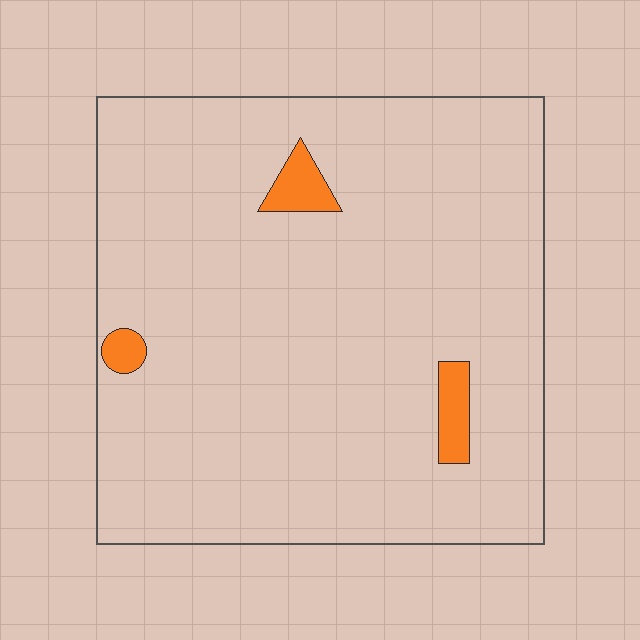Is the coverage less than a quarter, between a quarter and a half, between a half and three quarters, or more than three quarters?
Less than a quarter.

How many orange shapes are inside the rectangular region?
3.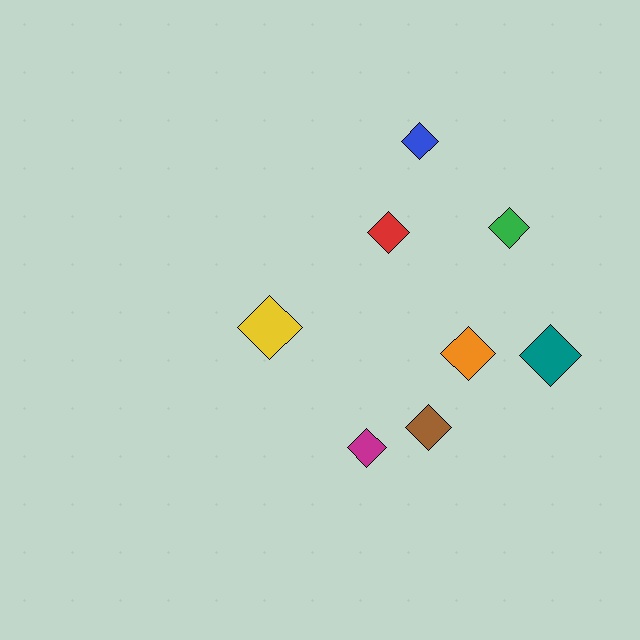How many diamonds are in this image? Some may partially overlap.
There are 8 diamonds.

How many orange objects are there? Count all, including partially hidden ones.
There is 1 orange object.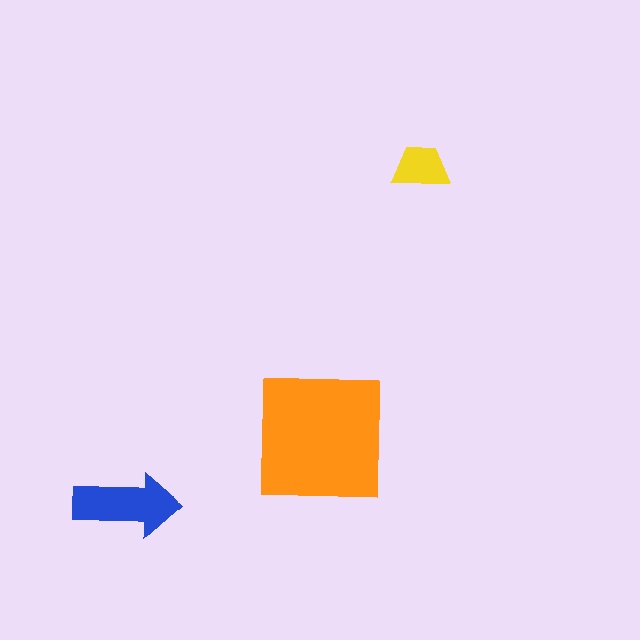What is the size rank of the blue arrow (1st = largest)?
2nd.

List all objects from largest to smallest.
The orange square, the blue arrow, the yellow trapezoid.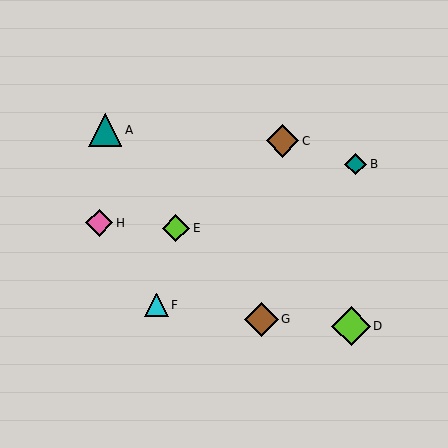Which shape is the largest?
The lime diamond (labeled D) is the largest.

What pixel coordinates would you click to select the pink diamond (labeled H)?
Click at (99, 223) to select the pink diamond H.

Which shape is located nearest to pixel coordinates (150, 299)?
The cyan triangle (labeled F) at (157, 305) is nearest to that location.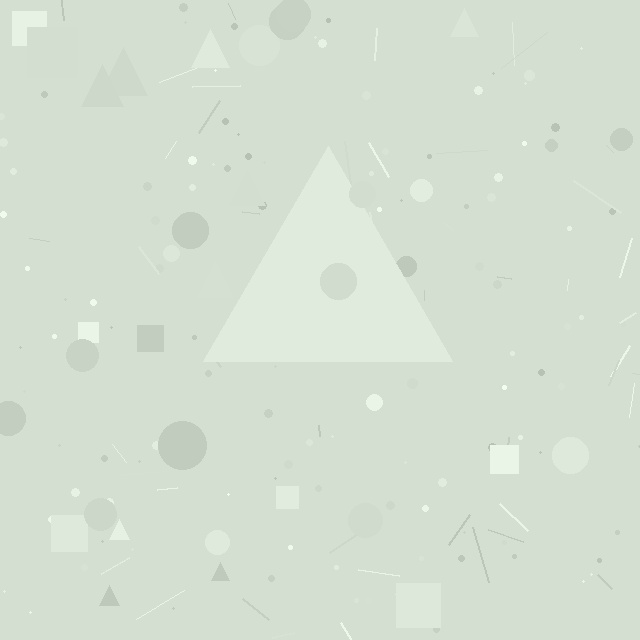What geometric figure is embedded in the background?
A triangle is embedded in the background.